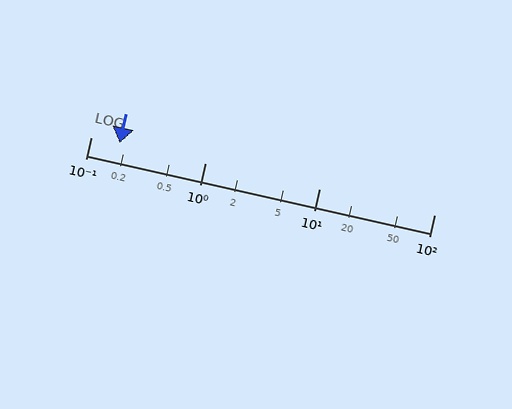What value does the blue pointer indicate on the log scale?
The pointer indicates approximately 0.18.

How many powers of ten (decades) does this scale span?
The scale spans 3 decades, from 0.1 to 100.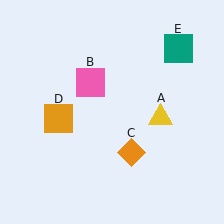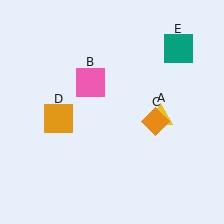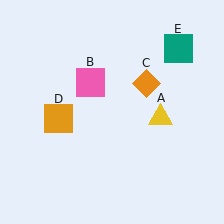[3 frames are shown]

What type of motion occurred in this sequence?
The orange diamond (object C) rotated counterclockwise around the center of the scene.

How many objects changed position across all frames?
1 object changed position: orange diamond (object C).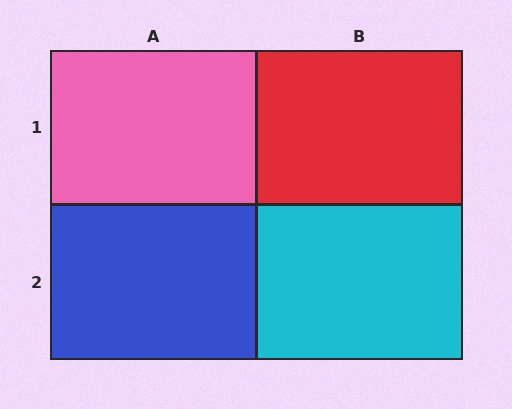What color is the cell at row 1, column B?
Red.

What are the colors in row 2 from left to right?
Blue, cyan.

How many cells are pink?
1 cell is pink.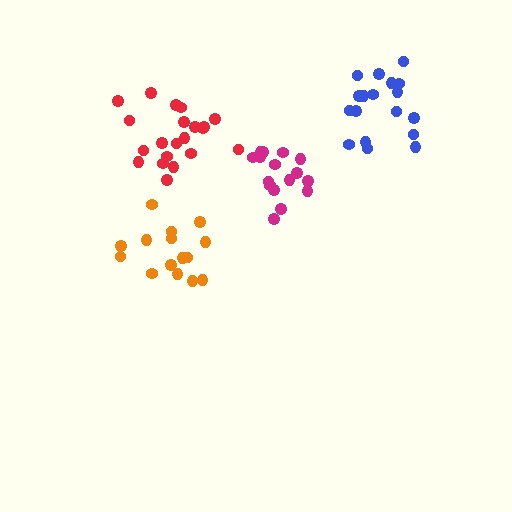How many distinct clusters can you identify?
There are 4 distinct clusters.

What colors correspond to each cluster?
The clusters are colored: magenta, orange, blue, red.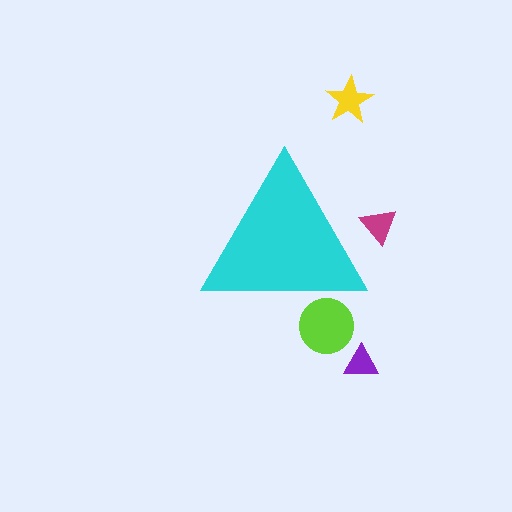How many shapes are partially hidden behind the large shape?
2 shapes are partially hidden.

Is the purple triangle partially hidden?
No, the purple triangle is fully visible.